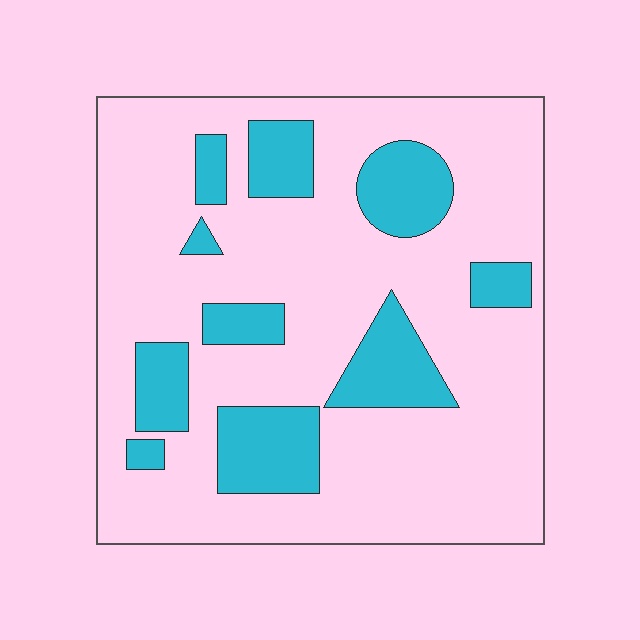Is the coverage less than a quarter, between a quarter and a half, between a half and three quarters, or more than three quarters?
Less than a quarter.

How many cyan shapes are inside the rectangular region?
10.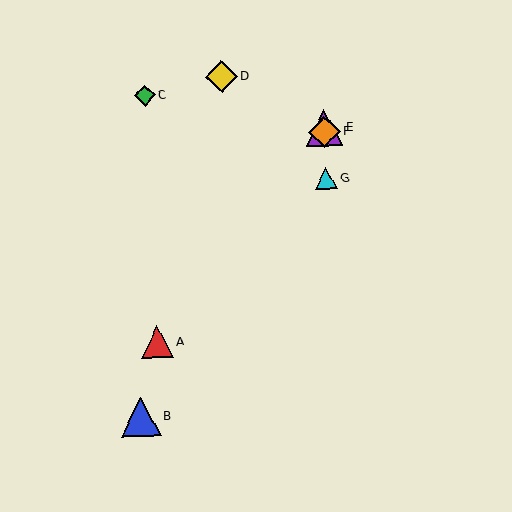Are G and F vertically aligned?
Yes, both are at x≈326.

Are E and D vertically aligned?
No, E is at x≈324 and D is at x≈221.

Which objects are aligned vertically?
Objects E, F, G are aligned vertically.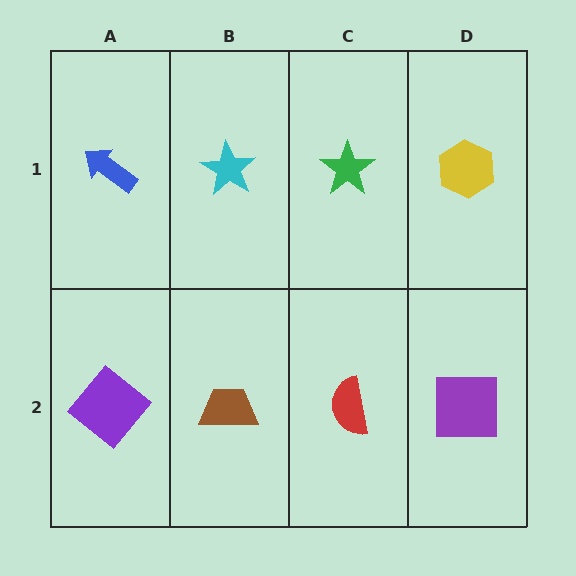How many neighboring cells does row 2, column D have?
2.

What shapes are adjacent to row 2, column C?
A green star (row 1, column C), a brown trapezoid (row 2, column B), a purple square (row 2, column D).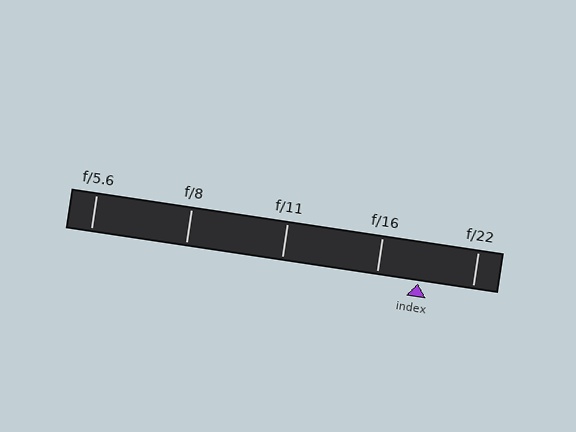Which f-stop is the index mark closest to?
The index mark is closest to f/16.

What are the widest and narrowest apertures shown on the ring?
The widest aperture shown is f/5.6 and the narrowest is f/22.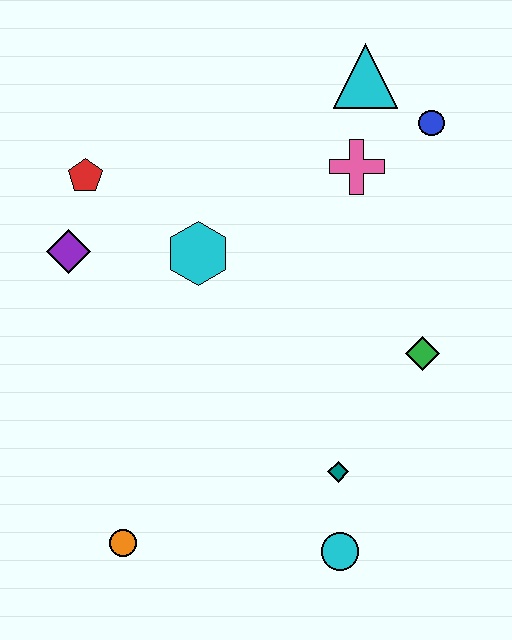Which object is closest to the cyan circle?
The teal diamond is closest to the cyan circle.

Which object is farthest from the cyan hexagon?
The cyan circle is farthest from the cyan hexagon.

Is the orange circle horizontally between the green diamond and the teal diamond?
No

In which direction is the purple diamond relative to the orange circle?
The purple diamond is above the orange circle.